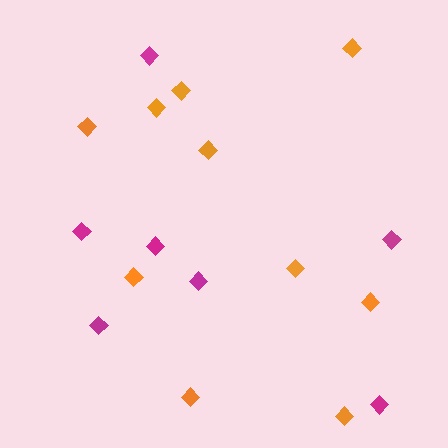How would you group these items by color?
There are 2 groups: one group of magenta diamonds (7) and one group of orange diamonds (10).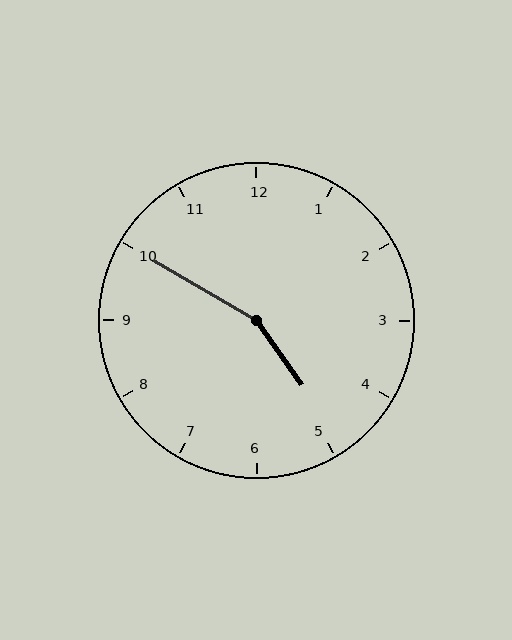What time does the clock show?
4:50.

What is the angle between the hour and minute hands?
Approximately 155 degrees.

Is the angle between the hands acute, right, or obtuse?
It is obtuse.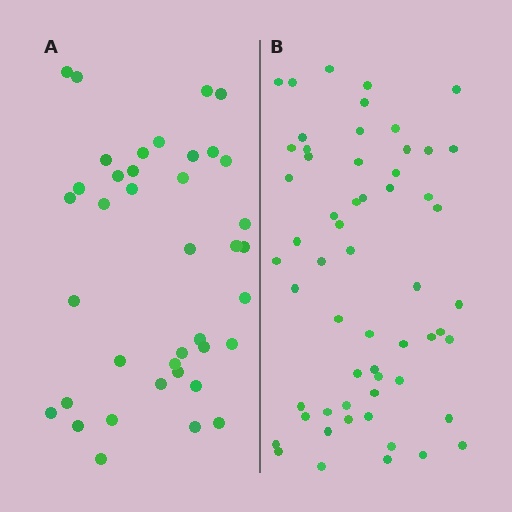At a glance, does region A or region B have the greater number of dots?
Region B (the right region) has more dots.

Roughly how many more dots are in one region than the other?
Region B has approximately 20 more dots than region A.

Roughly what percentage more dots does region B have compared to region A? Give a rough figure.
About 50% more.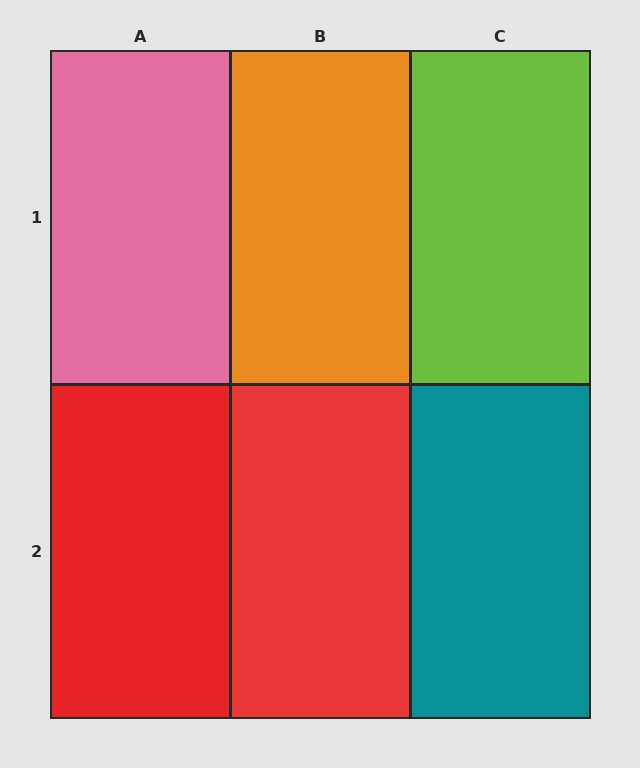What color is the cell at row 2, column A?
Red.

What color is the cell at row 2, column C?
Teal.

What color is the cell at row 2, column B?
Red.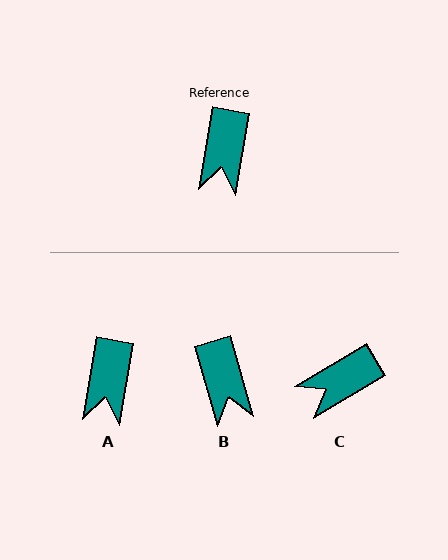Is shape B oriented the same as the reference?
No, it is off by about 26 degrees.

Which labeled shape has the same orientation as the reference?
A.